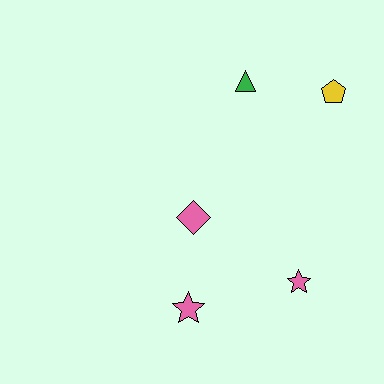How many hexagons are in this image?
There are no hexagons.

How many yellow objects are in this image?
There is 1 yellow object.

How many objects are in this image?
There are 5 objects.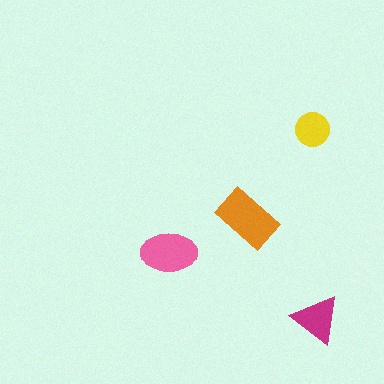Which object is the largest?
The orange rectangle.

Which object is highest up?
The yellow circle is topmost.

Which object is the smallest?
The yellow circle.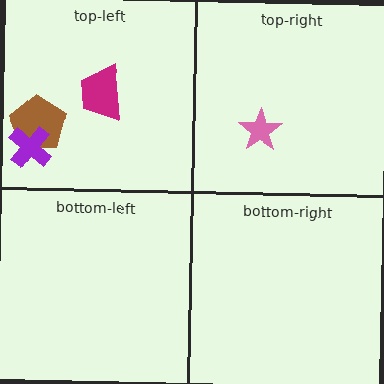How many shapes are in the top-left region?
3.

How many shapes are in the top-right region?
1.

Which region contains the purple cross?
The top-left region.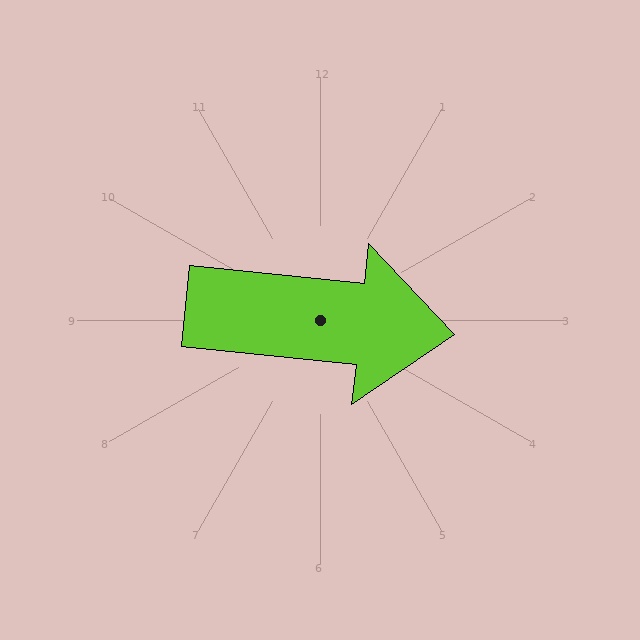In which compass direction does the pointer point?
East.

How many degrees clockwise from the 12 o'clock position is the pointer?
Approximately 96 degrees.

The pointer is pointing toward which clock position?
Roughly 3 o'clock.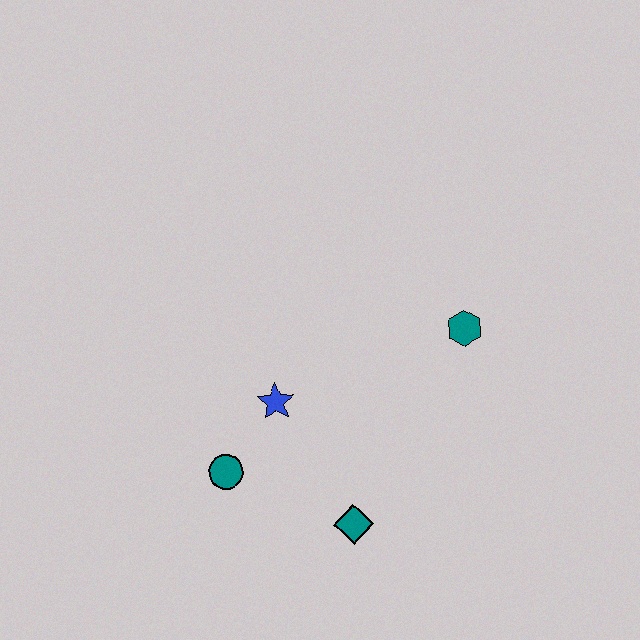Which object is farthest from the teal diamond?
The teal hexagon is farthest from the teal diamond.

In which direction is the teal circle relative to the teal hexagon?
The teal circle is to the left of the teal hexagon.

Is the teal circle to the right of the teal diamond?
No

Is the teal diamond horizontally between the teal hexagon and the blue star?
Yes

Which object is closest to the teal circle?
The blue star is closest to the teal circle.